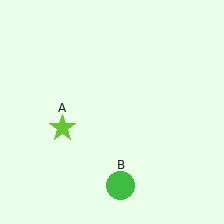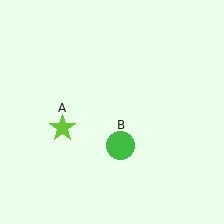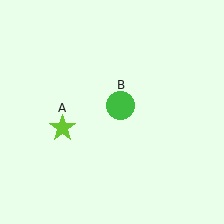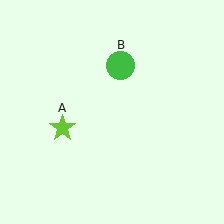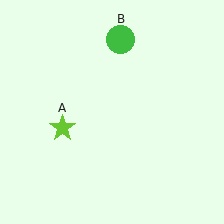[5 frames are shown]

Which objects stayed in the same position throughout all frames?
Lime star (object A) remained stationary.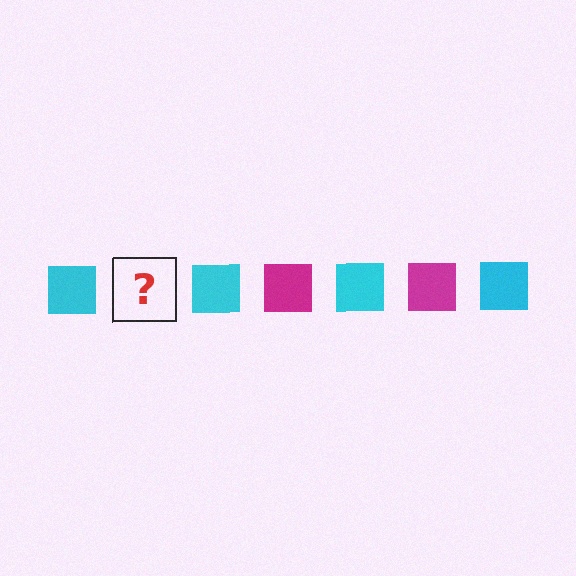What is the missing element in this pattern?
The missing element is a magenta square.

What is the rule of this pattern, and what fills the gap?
The rule is that the pattern cycles through cyan, magenta squares. The gap should be filled with a magenta square.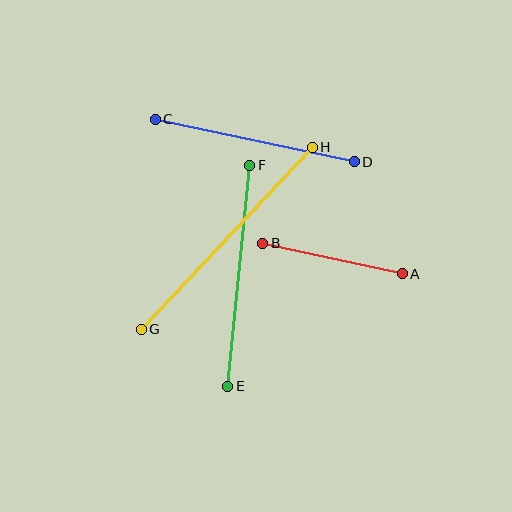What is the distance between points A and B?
The distance is approximately 143 pixels.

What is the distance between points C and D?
The distance is approximately 203 pixels.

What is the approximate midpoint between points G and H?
The midpoint is at approximately (227, 238) pixels.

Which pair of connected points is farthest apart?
Points G and H are farthest apart.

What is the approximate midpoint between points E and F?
The midpoint is at approximately (239, 276) pixels.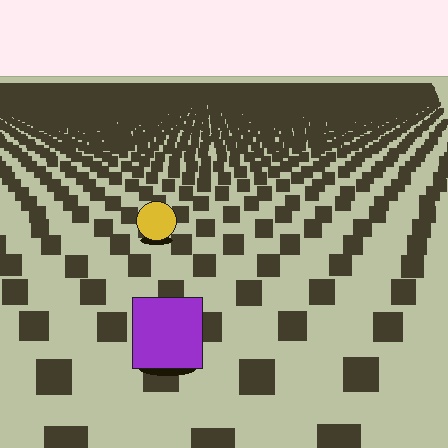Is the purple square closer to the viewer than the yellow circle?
Yes. The purple square is closer — you can tell from the texture gradient: the ground texture is coarser near it.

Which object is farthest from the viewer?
The yellow circle is farthest from the viewer. It appears smaller and the ground texture around it is denser.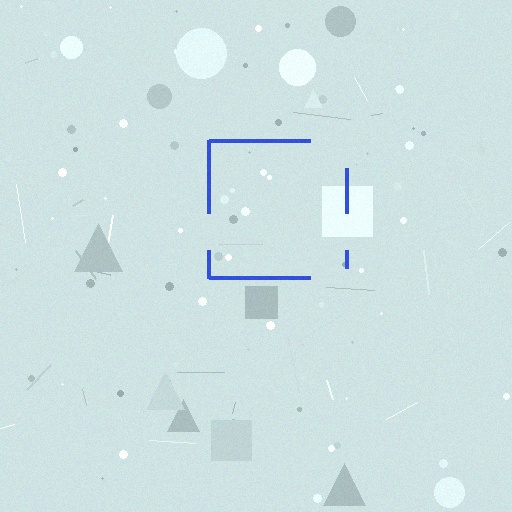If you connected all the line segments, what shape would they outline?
They would outline a square.